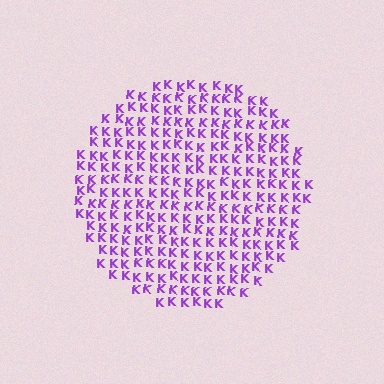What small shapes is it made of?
It is made of small letter K's.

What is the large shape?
The large shape is a circle.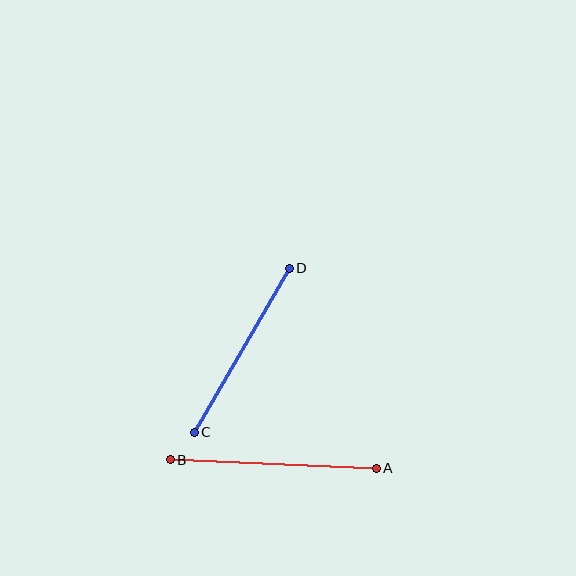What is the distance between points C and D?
The distance is approximately 190 pixels.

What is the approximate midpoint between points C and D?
The midpoint is at approximately (242, 350) pixels.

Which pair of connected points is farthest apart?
Points A and B are farthest apart.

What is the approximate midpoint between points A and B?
The midpoint is at approximately (273, 464) pixels.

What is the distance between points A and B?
The distance is approximately 206 pixels.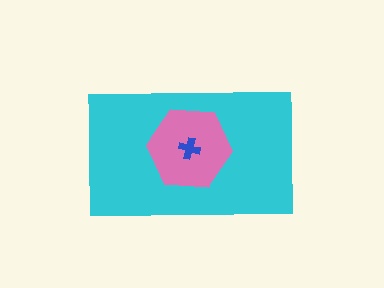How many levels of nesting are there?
3.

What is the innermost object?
The blue cross.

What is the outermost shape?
The cyan rectangle.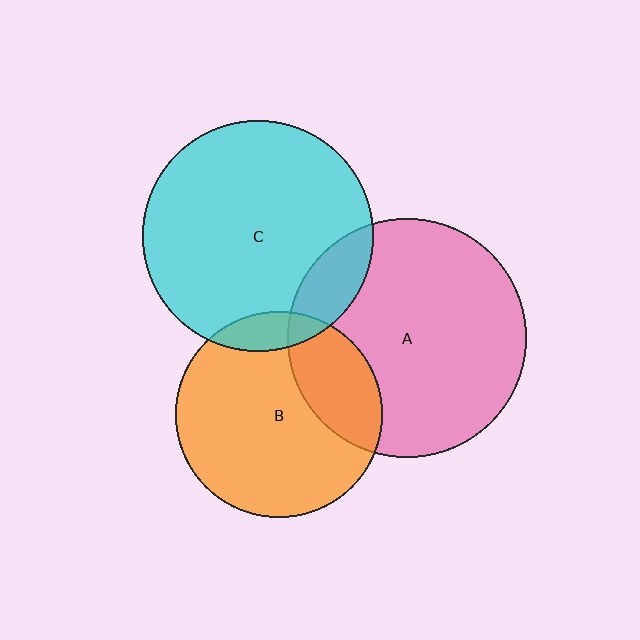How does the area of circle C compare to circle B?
Approximately 1.3 times.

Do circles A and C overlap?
Yes.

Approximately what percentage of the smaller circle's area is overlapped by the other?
Approximately 15%.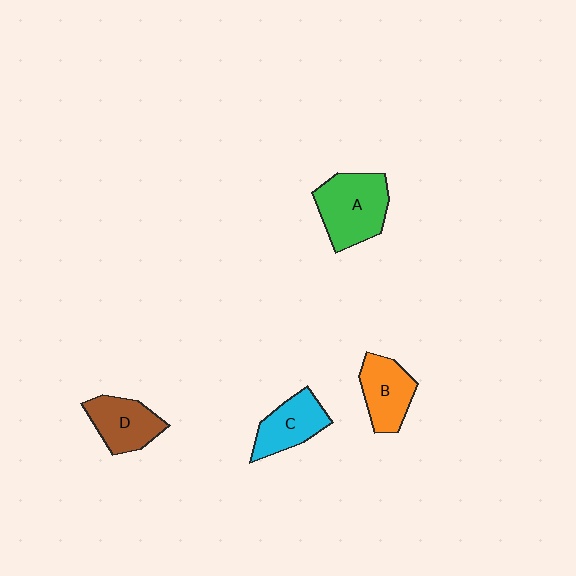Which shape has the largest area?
Shape A (green).